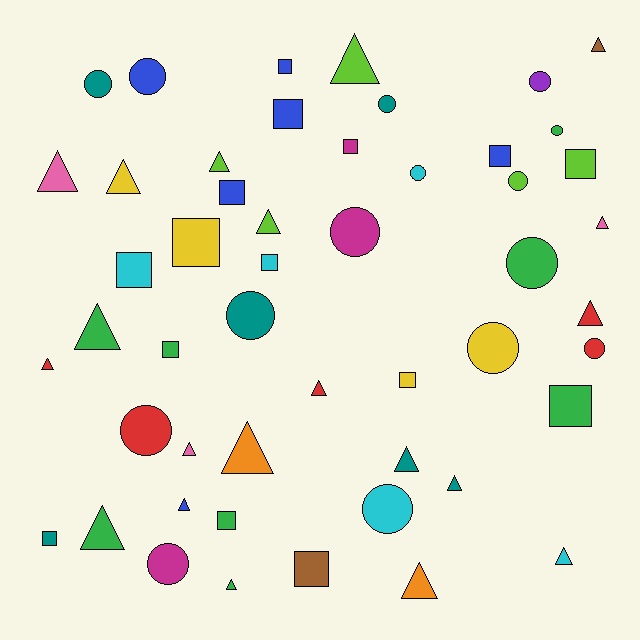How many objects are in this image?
There are 50 objects.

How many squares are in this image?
There are 15 squares.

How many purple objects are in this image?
There is 1 purple object.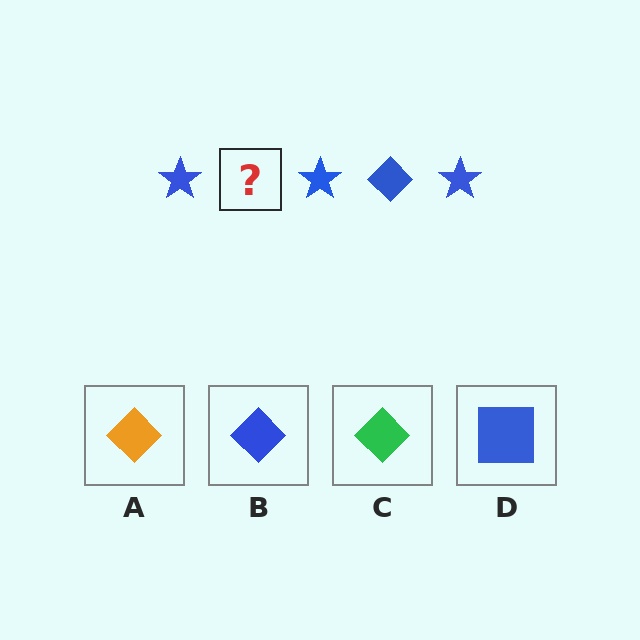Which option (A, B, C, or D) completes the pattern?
B.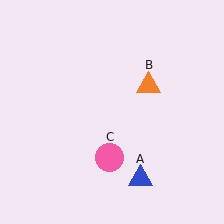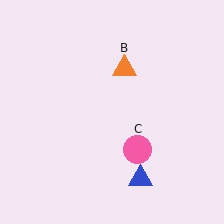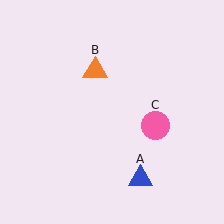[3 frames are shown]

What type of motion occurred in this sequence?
The orange triangle (object B), pink circle (object C) rotated counterclockwise around the center of the scene.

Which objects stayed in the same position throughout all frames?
Blue triangle (object A) remained stationary.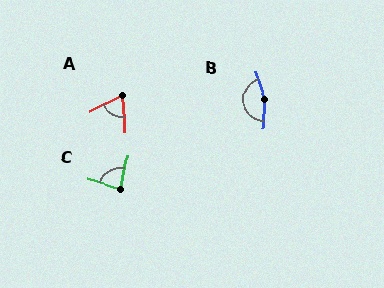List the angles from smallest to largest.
A (68°), C (86°), B (159°).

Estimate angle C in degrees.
Approximately 86 degrees.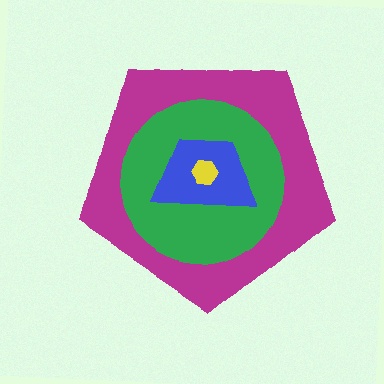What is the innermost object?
The yellow hexagon.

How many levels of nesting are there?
4.